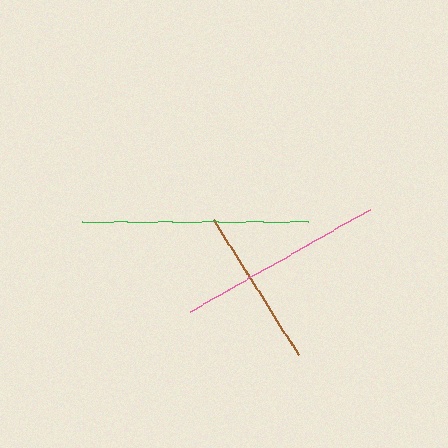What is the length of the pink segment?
The pink segment is approximately 206 pixels long.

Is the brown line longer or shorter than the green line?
The green line is longer than the brown line.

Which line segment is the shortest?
The brown line is the shortest at approximately 160 pixels.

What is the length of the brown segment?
The brown segment is approximately 160 pixels long.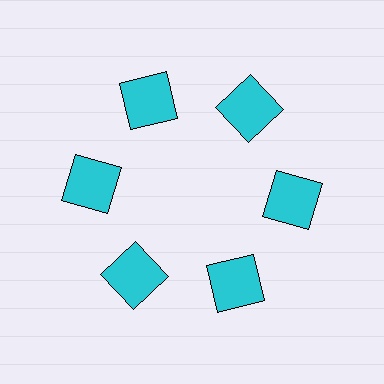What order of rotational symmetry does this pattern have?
This pattern has 6-fold rotational symmetry.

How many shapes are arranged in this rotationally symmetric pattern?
There are 6 shapes, arranged in 6 groups of 1.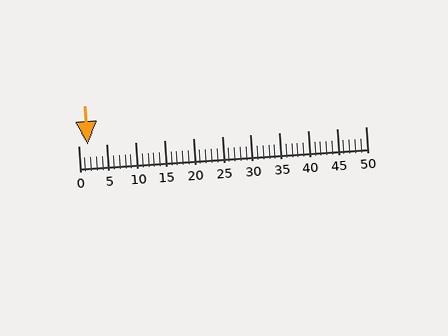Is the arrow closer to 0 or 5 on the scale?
The arrow is closer to 0.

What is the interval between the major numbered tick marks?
The major tick marks are spaced 5 units apart.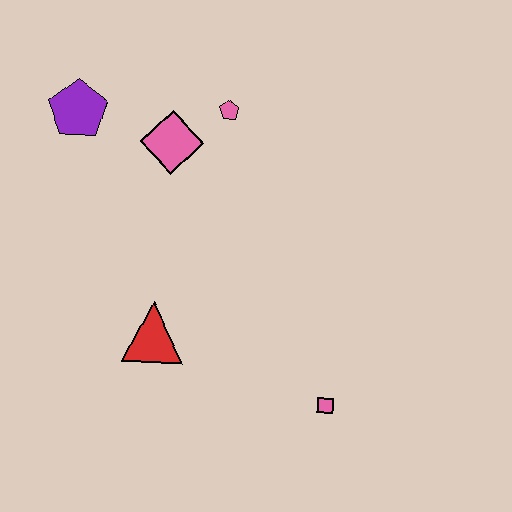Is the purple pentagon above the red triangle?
Yes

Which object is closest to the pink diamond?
The pink pentagon is closest to the pink diamond.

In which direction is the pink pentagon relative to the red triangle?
The pink pentagon is above the red triangle.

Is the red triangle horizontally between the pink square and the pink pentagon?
No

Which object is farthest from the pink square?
The purple pentagon is farthest from the pink square.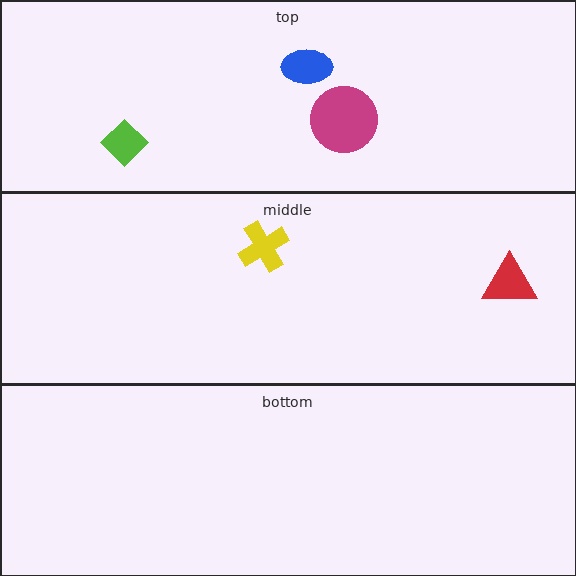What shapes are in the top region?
The magenta circle, the blue ellipse, the lime diamond.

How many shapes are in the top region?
3.